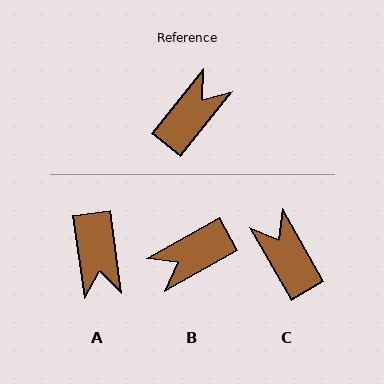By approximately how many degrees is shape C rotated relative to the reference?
Approximately 69 degrees counter-clockwise.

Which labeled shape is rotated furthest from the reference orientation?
B, about 157 degrees away.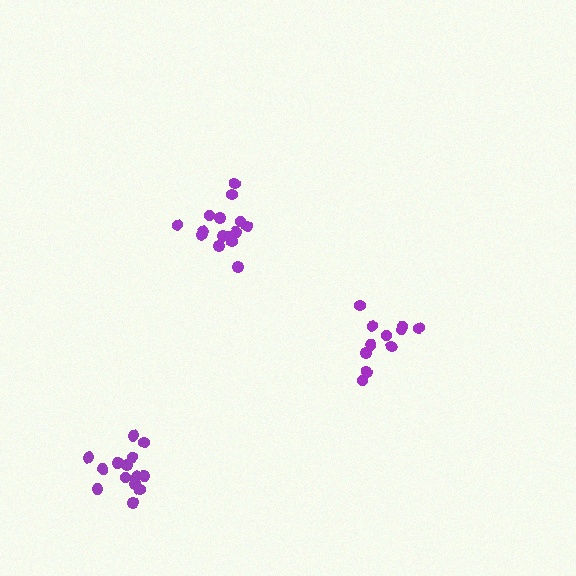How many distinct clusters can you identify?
There are 3 distinct clusters.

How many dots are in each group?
Group 1: 15 dots, Group 2: 11 dots, Group 3: 15 dots (41 total).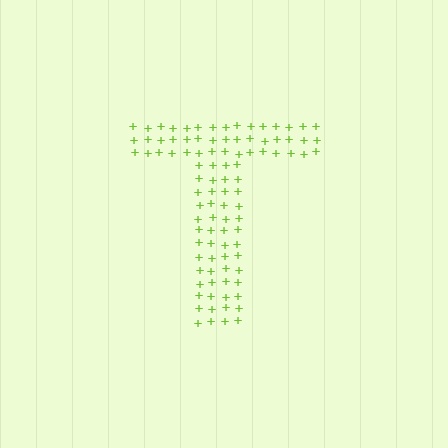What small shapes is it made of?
It is made of small plus signs.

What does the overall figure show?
The overall figure shows the letter T.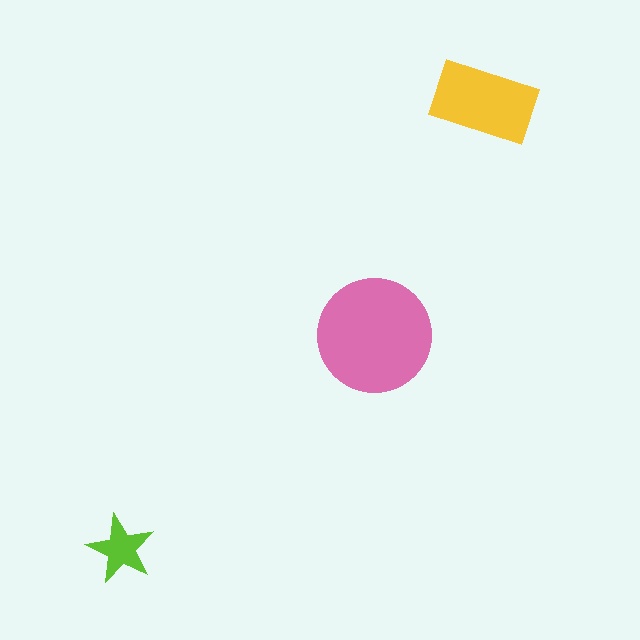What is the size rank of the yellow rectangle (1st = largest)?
2nd.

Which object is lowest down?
The lime star is bottommost.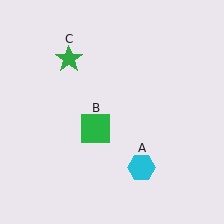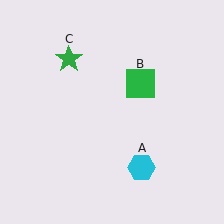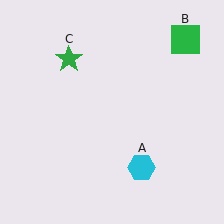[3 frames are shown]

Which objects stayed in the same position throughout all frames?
Cyan hexagon (object A) and green star (object C) remained stationary.